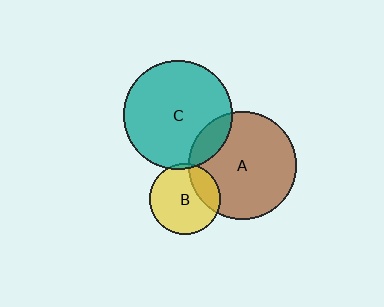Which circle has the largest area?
Circle C (teal).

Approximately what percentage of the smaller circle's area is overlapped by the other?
Approximately 25%.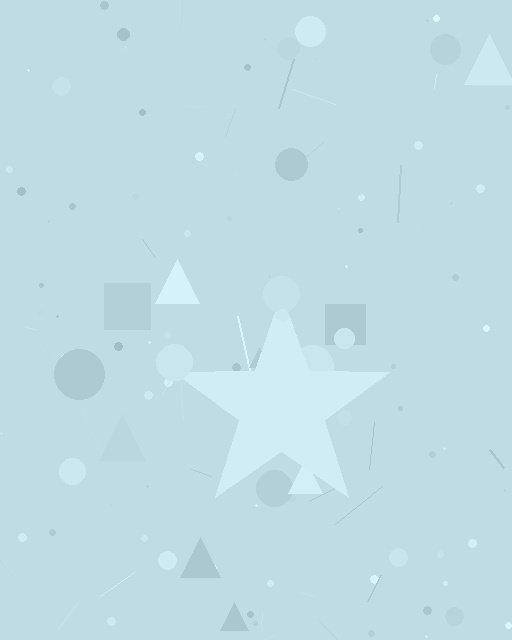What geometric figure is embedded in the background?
A star is embedded in the background.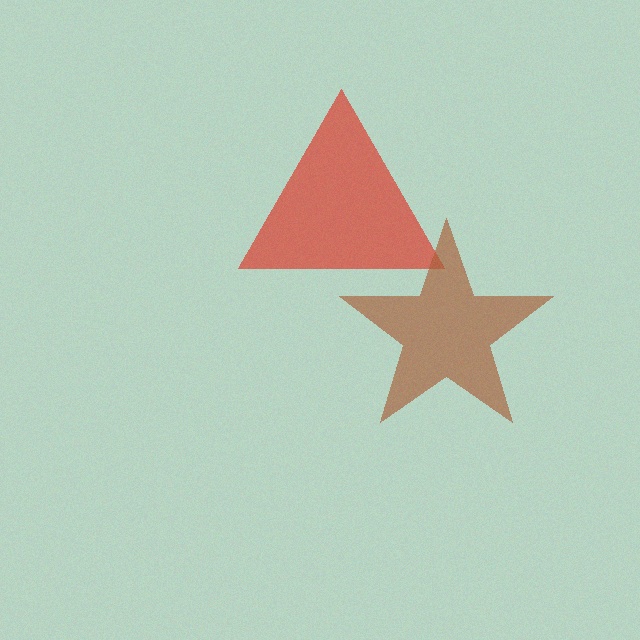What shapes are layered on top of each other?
The layered shapes are: a red triangle, a brown star.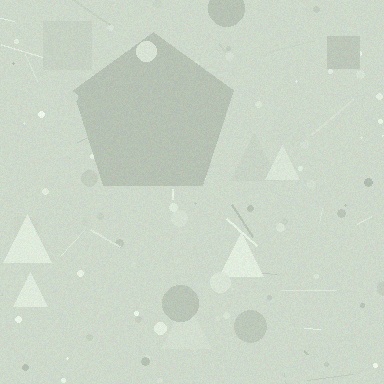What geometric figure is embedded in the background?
A pentagon is embedded in the background.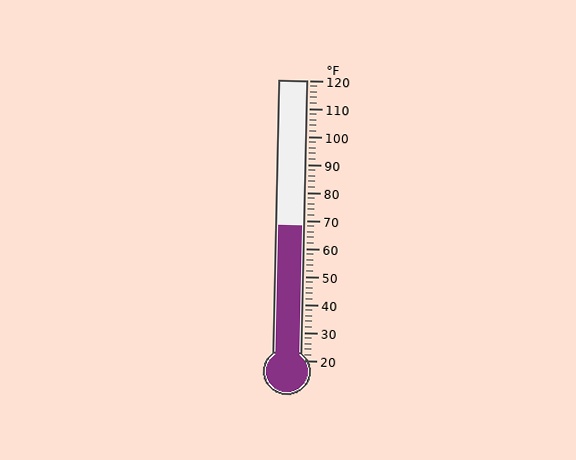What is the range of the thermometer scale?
The thermometer scale ranges from 20°F to 120°F.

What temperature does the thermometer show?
The thermometer shows approximately 68°F.